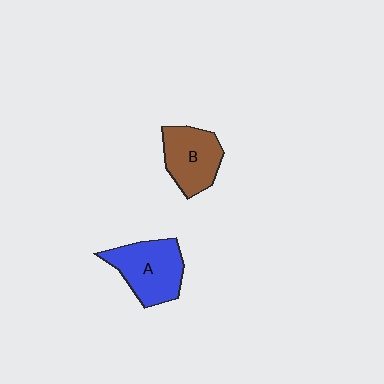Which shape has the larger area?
Shape A (blue).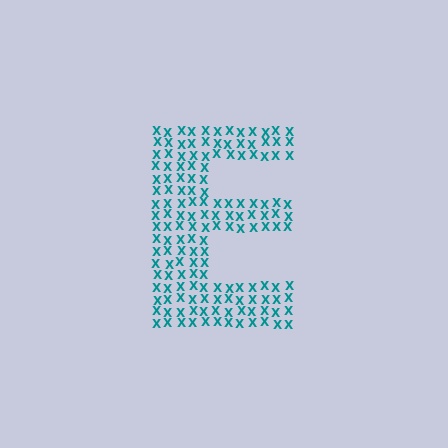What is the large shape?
The large shape is the letter E.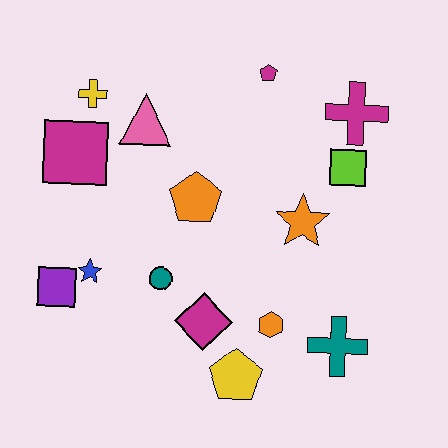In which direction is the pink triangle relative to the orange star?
The pink triangle is to the left of the orange star.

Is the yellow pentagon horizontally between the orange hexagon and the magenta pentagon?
No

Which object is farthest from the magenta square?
The teal cross is farthest from the magenta square.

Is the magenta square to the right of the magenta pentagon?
No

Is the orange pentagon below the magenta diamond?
No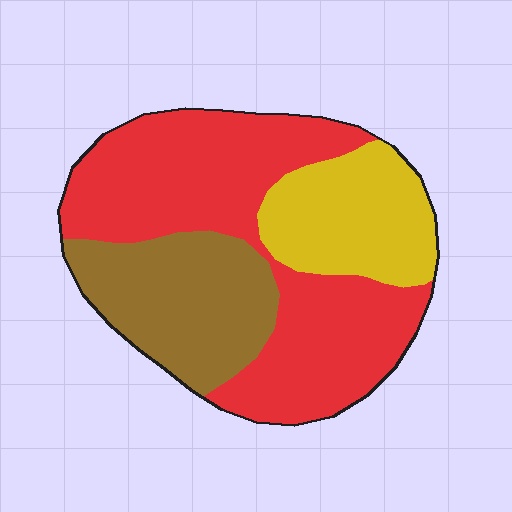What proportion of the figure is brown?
Brown takes up between a quarter and a half of the figure.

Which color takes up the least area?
Yellow, at roughly 20%.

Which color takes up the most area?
Red, at roughly 55%.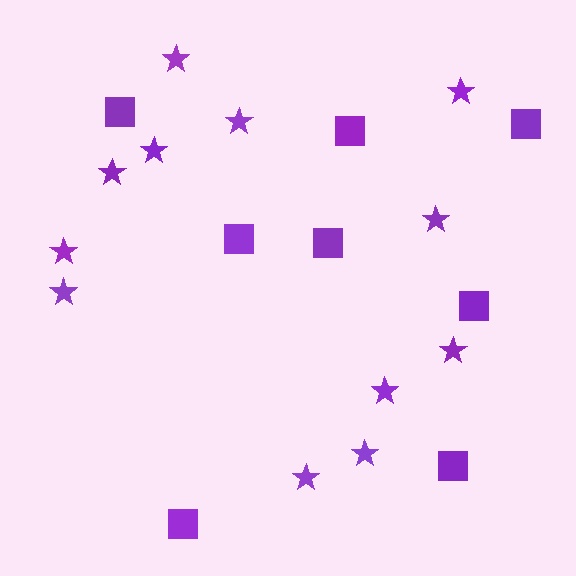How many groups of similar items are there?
There are 2 groups: one group of stars (12) and one group of squares (8).